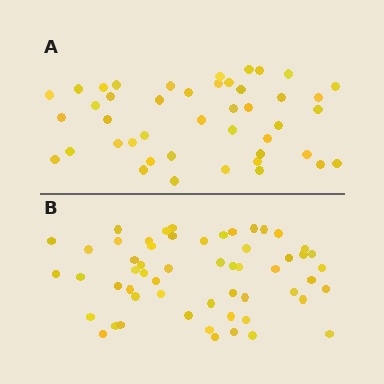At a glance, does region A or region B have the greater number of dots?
Region B (the bottom region) has more dots.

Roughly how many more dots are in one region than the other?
Region B has roughly 12 or so more dots than region A.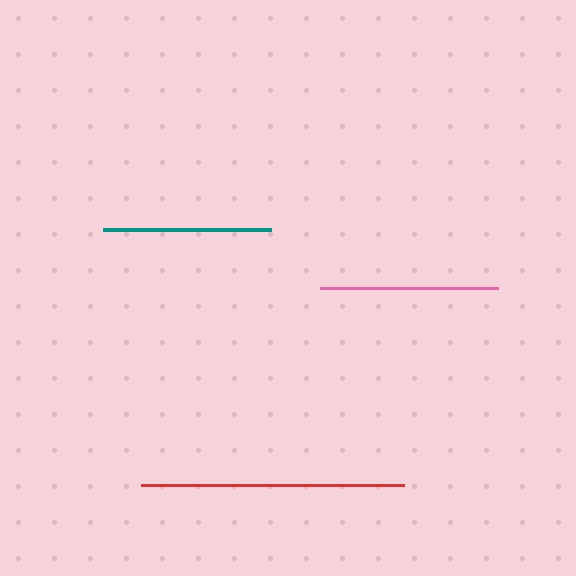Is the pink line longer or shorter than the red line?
The red line is longer than the pink line.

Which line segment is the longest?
The red line is the longest at approximately 263 pixels.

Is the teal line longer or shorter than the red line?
The red line is longer than the teal line.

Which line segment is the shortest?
The teal line is the shortest at approximately 168 pixels.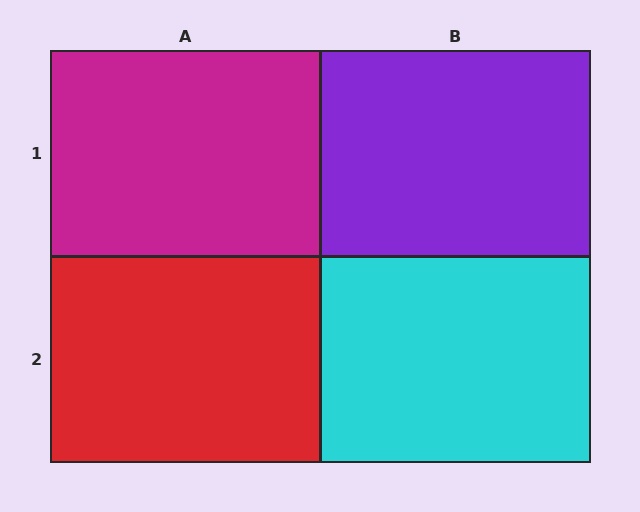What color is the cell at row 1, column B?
Purple.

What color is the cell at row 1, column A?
Magenta.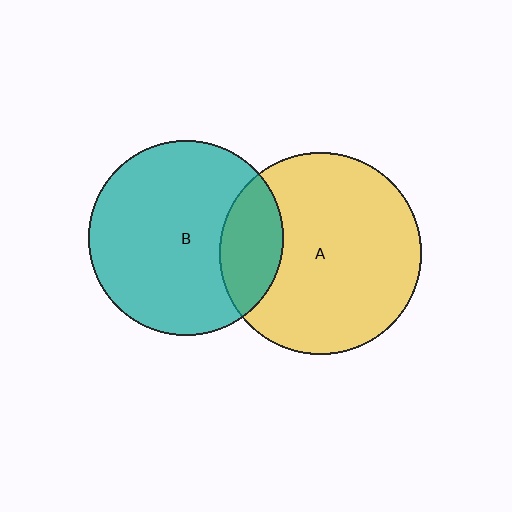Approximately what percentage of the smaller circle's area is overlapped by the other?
Approximately 20%.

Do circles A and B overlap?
Yes.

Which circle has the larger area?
Circle A (yellow).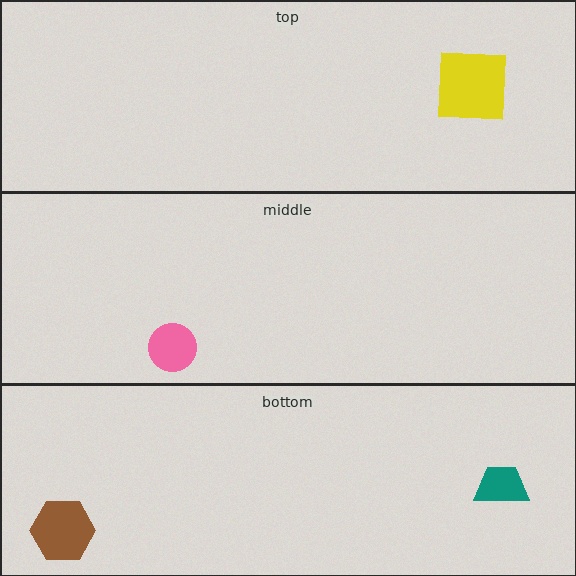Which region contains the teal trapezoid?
The bottom region.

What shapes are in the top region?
The yellow square.